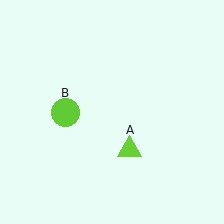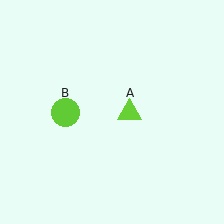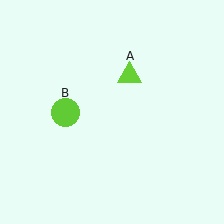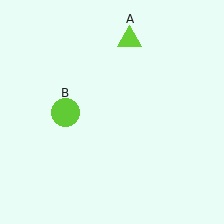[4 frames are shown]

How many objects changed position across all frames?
1 object changed position: lime triangle (object A).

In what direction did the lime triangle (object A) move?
The lime triangle (object A) moved up.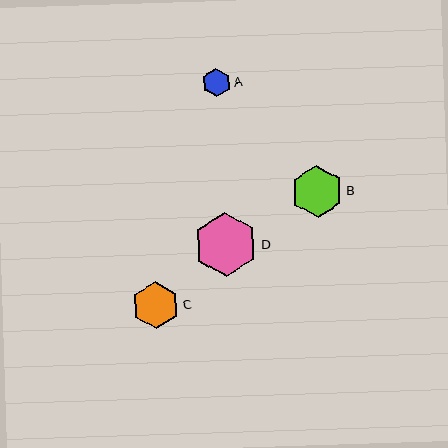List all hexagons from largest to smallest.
From largest to smallest: D, B, C, A.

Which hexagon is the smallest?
Hexagon A is the smallest with a size of approximately 28 pixels.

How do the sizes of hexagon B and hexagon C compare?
Hexagon B and hexagon C are approximately the same size.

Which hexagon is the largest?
Hexagon D is the largest with a size of approximately 64 pixels.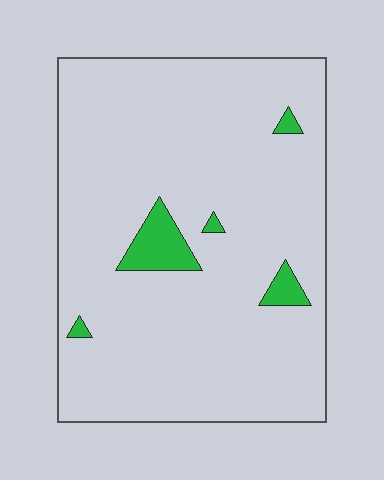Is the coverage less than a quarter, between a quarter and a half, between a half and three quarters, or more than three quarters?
Less than a quarter.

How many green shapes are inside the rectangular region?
5.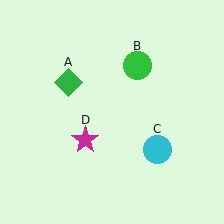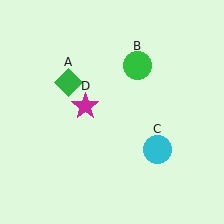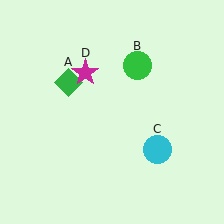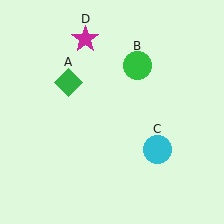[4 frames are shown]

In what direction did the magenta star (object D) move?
The magenta star (object D) moved up.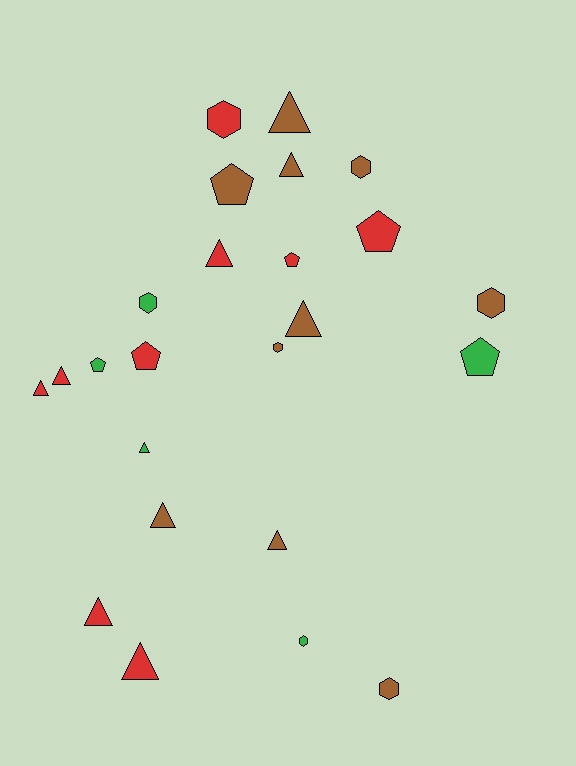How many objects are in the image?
There are 24 objects.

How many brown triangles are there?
There are 5 brown triangles.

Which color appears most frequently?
Brown, with 10 objects.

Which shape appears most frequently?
Triangle, with 11 objects.